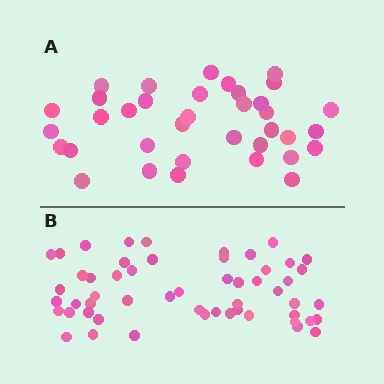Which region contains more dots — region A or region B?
Region B (the bottom region) has more dots.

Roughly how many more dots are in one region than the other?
Region B has approximately 20 more dots than region A.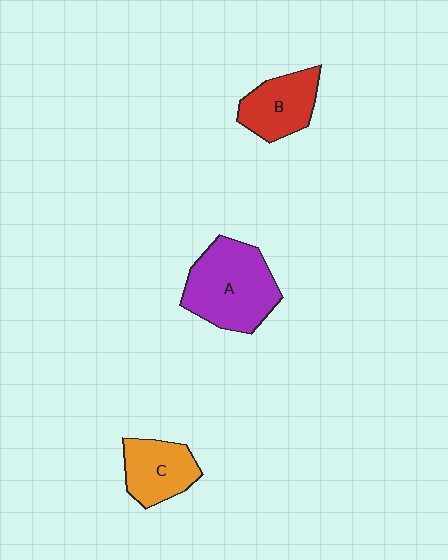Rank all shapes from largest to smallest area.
From largest to smallest: A (purple), B (red), C (orange).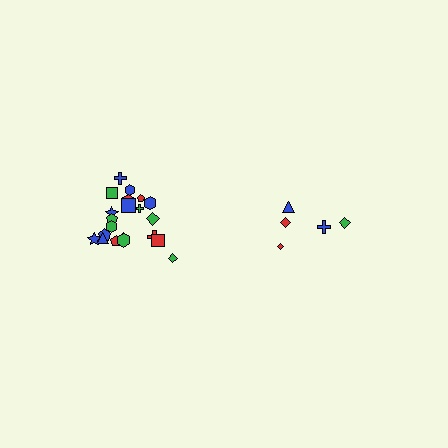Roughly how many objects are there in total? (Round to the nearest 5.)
Roughly 25 objects in total.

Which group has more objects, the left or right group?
The left group.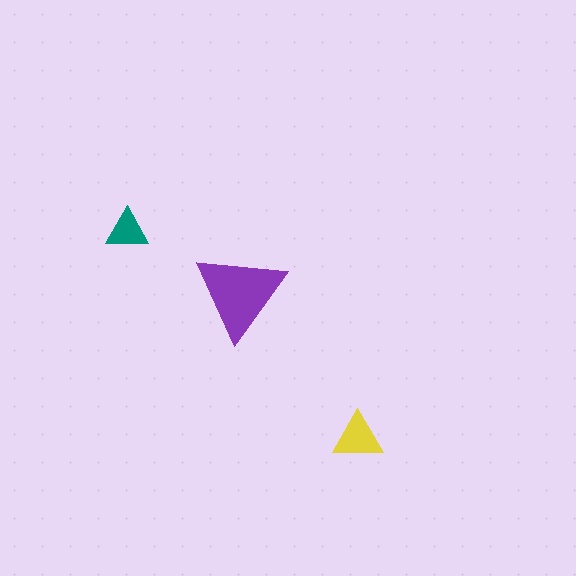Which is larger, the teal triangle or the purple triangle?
The purple one.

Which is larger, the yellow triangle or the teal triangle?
The yellow one.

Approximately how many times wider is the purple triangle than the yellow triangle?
About 2 times wider.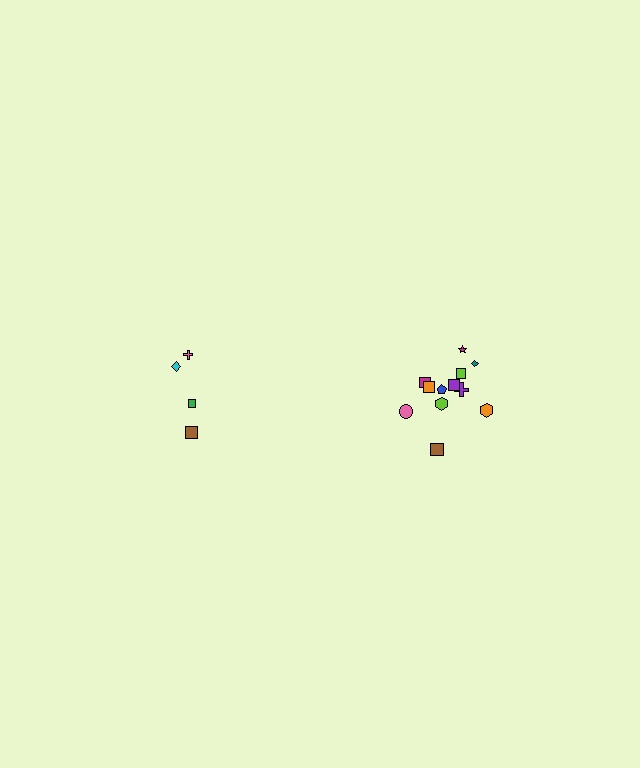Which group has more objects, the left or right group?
The right group.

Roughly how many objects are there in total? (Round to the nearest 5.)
Roughly 15 objects in total.